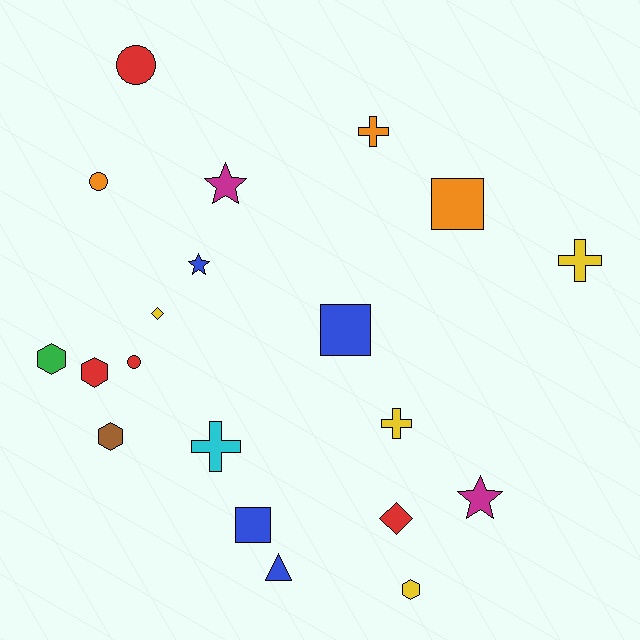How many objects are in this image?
There are 20 objects.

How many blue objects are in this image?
There are 4 blue objects.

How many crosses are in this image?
There are 4 crosses.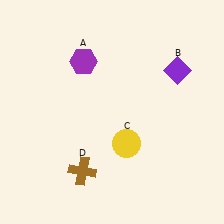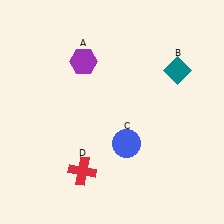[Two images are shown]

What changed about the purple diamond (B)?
In Image 1, B is purple. In Image 2, it changed to teal.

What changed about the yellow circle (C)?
In Image 1, C is yellow. In Image 2, it changed to blue.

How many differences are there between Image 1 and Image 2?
There are 3 differences between the two images.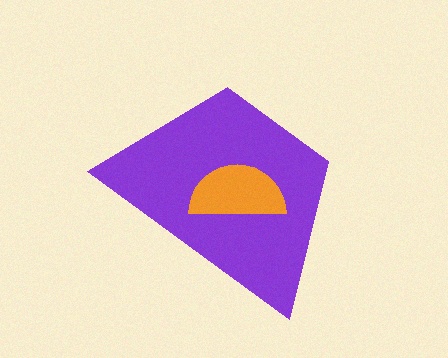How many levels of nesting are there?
2.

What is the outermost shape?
The purple trapezoid.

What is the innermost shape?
The orange semicircle.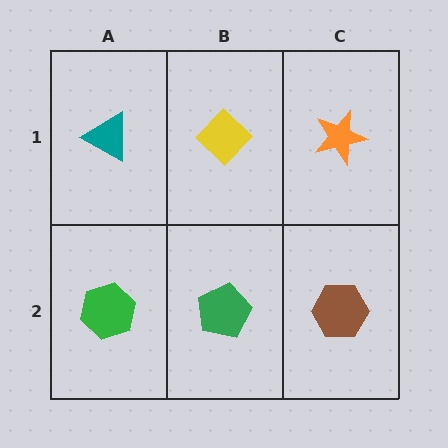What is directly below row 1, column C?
A brown hexagon.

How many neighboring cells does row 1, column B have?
3.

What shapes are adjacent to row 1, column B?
A green pentagon (row 2, column B), a teal triangle (row 1, column A), an orange star (row 1, column C).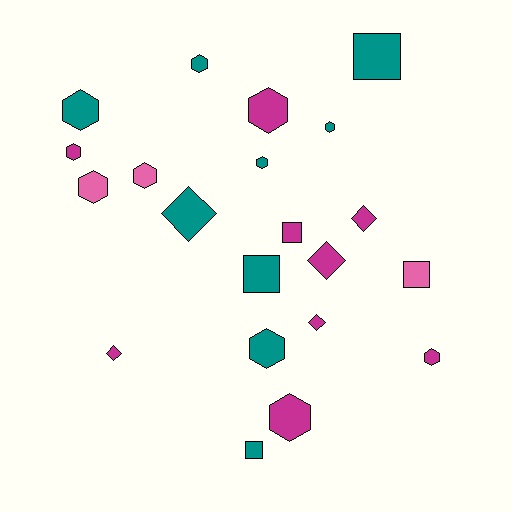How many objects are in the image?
There are 21 objects.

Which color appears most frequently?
Teal, with 9 objects.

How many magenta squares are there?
There is 1 magenta square.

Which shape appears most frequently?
Hexagon, with 11 objects.